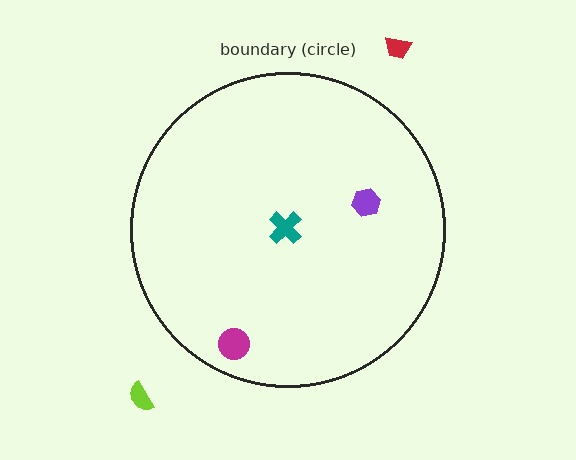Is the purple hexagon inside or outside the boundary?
Inside.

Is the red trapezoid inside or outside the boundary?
Outside.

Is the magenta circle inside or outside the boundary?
Inside.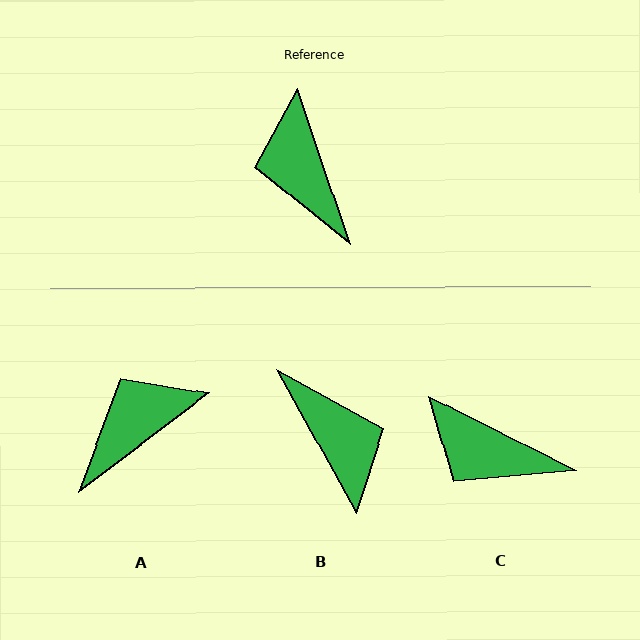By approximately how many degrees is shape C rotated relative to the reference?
Approximately 44 degrees counter-clockwise.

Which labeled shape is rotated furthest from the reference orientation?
B, about 170 degrees away.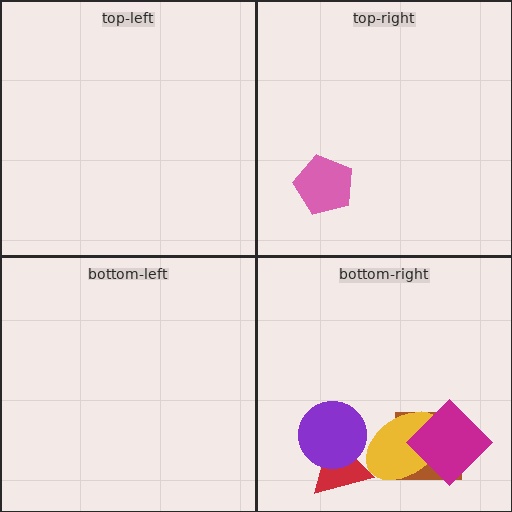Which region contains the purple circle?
The bottom-right region.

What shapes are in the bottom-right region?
The brown square, the yellow ellipse, the red triangle, the purple circle, the magenta diamond.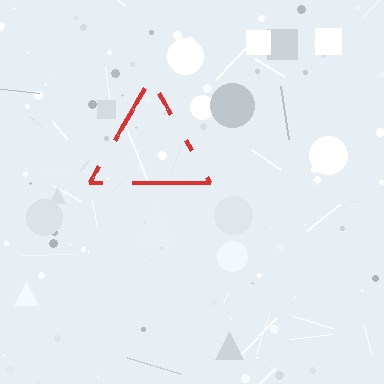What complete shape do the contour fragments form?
The contour fragments form a triangle.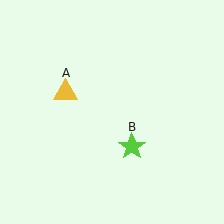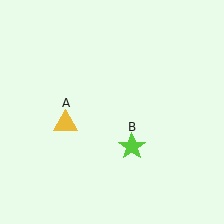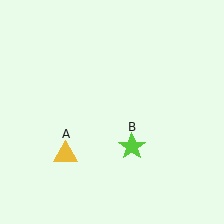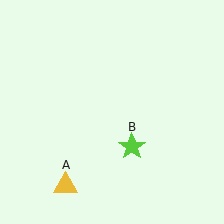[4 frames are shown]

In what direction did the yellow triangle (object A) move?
The yellow triangle (object A) moved down.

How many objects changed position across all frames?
1 object changed position: yellow triangle (object A).